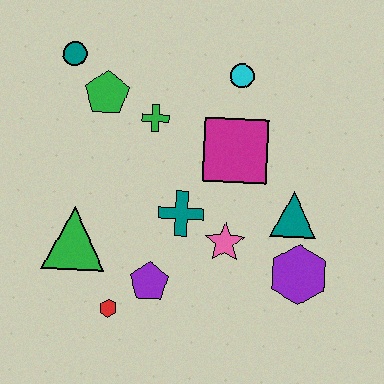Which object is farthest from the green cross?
The purple hexagon is farthest from the green cross.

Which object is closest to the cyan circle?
The magenta square is closest to the cyan circle.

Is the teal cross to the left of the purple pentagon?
No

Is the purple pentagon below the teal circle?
Yes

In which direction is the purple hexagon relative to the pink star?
The purple hexagon is to the right of the pink star.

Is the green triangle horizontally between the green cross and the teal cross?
No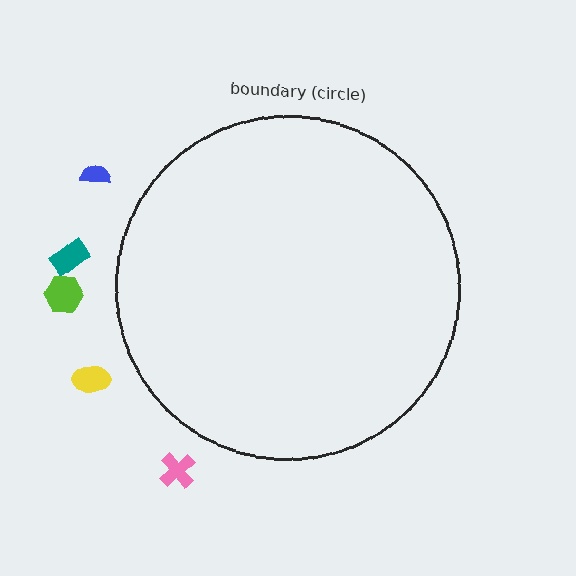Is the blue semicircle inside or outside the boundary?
Outside.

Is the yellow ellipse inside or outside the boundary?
Outside.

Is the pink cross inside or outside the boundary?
Outside.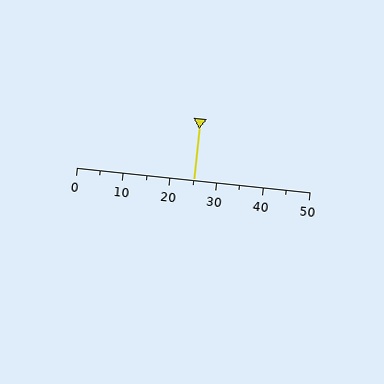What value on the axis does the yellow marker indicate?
The marker indicates approximately 25.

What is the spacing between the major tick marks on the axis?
The major ticks are spaced 10 apart.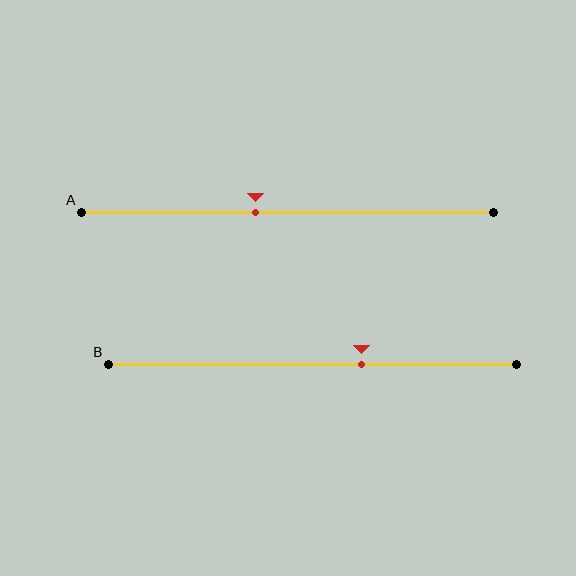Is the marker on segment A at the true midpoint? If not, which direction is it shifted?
No, the marker on segment A is shifted to the left by about 8% of the segment length.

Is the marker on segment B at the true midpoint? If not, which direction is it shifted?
No, the marker on segment B is shifted to the right by about 12% of the segment length.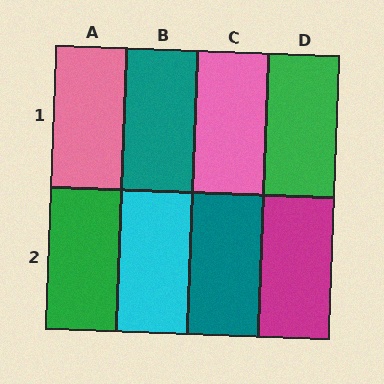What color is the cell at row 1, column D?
Green.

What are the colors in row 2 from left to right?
Green, cyan, teal, magenta.